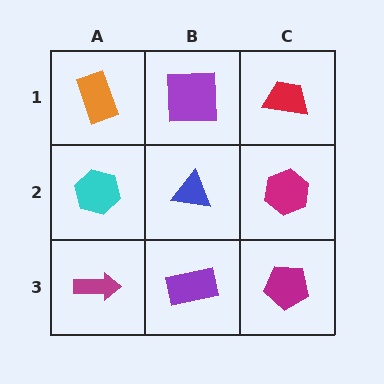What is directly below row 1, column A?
A cyan hexagon.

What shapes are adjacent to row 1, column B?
A blue triangle (row 2, column B), an orange rectangle (row 1, column A), a red trapezoid (row 1, column C).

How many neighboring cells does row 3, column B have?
3.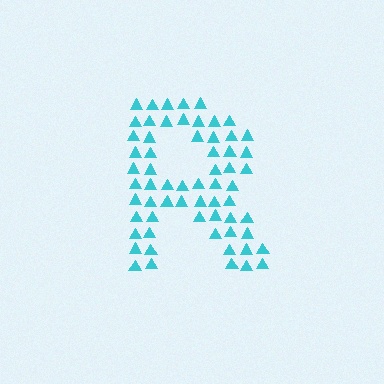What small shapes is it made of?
It is made of small triangles.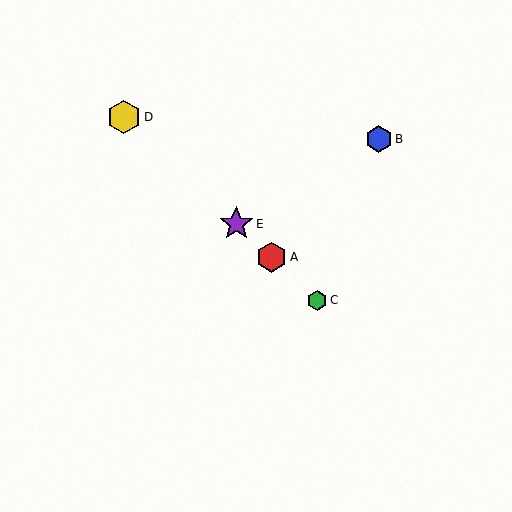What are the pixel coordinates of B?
Object B is at (379, 139).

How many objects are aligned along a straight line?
4 objects (A, C, D, E) are aligned along a straight line.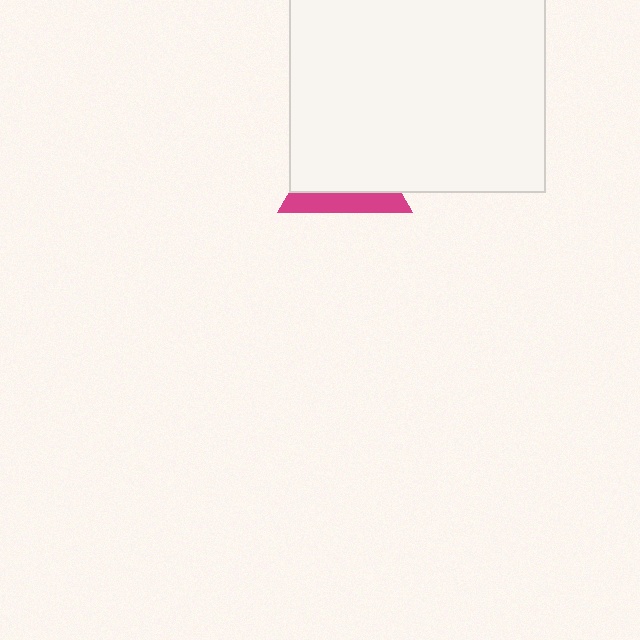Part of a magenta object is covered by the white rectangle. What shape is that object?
It is a triangle.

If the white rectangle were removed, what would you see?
You would see the complete magenta triangle.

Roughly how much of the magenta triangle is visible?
A small part of it is visible (roughly 31%).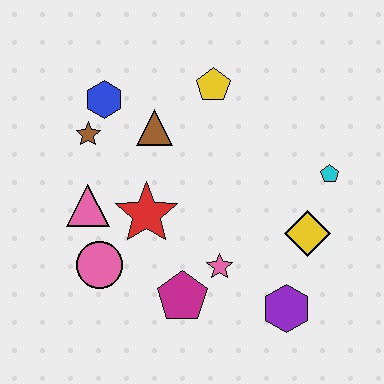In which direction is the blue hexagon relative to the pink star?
The blue hexagon is above the pink star.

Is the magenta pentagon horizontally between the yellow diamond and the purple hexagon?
No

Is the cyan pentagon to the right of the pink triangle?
Yes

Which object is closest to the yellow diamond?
The cyan pentagon is closest to the yellow diamond.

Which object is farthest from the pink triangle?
The cyan pentagon is farthest from the pink triangle.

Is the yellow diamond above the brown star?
No